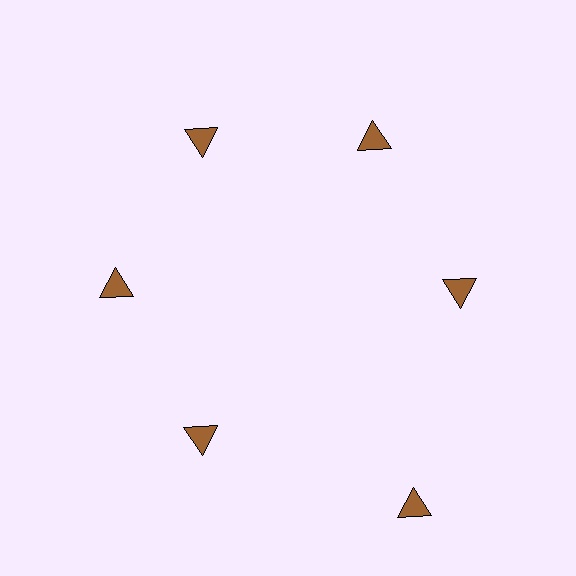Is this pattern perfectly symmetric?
No. The 6 brown triangles are arranged in a ring, but one element near the 5 o'clock position is pushed outward from the center, breaking the 6-fold rotational symmetry.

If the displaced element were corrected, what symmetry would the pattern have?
It would have 6-fold rotational symmetry — the pattern would map onto itself every 60 degrees.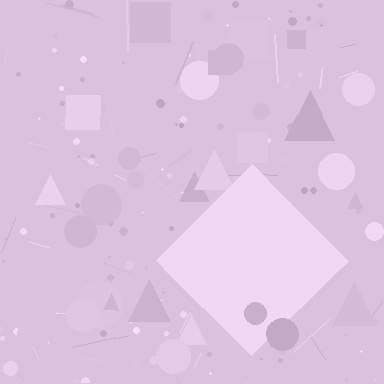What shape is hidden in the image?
A diamond is hidden in the image.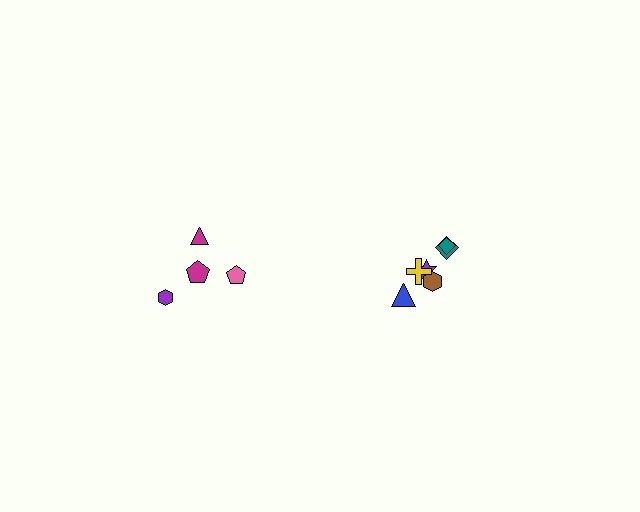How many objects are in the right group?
There are 6 objects.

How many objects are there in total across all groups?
There are 10 objects.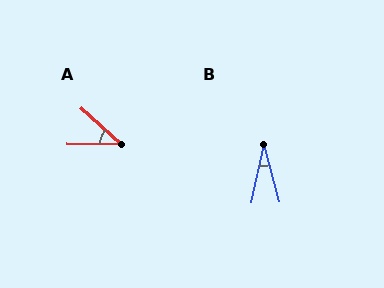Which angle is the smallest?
B, at approximately 27 degrees.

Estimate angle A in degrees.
Approximately 41 degrees.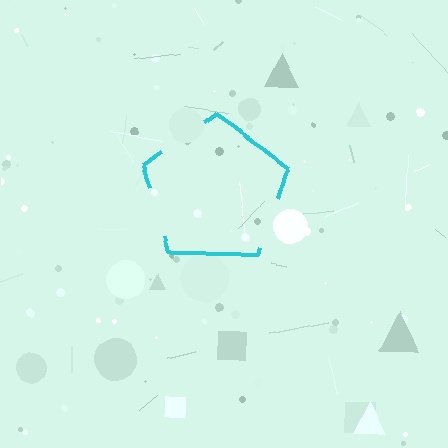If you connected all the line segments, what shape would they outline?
They would outline a pentagon.